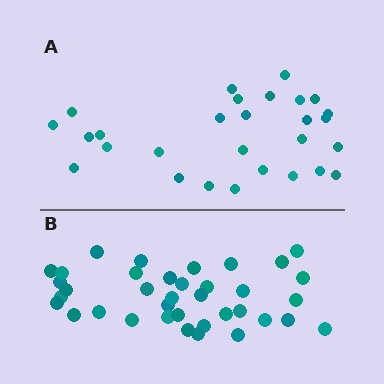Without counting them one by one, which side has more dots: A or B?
Region B (the bottom region) has more dots.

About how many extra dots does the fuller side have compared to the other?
Region B has roughly 8 or so more dots than region A.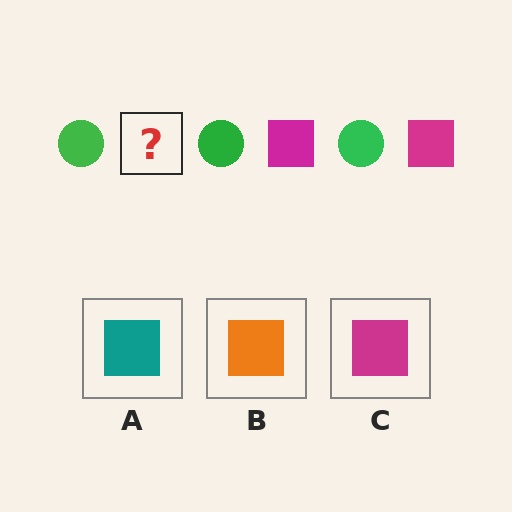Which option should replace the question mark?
Option C.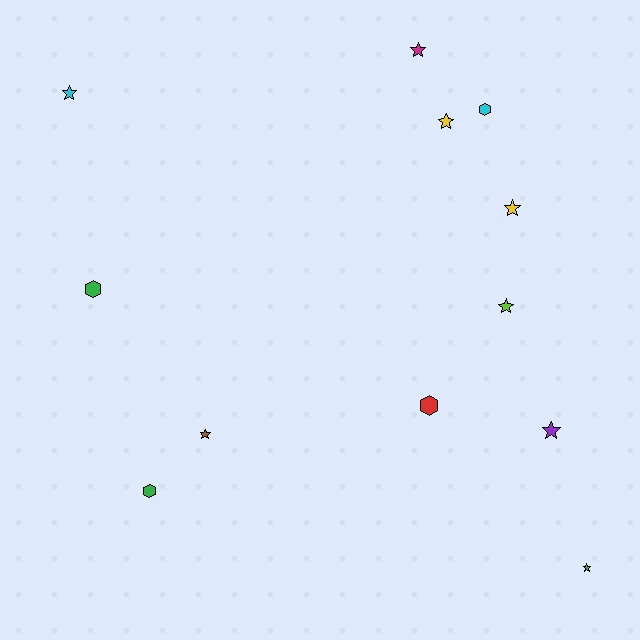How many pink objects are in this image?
There are no pink objects.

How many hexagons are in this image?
There are 4 hexagons.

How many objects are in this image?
There are 12 objects.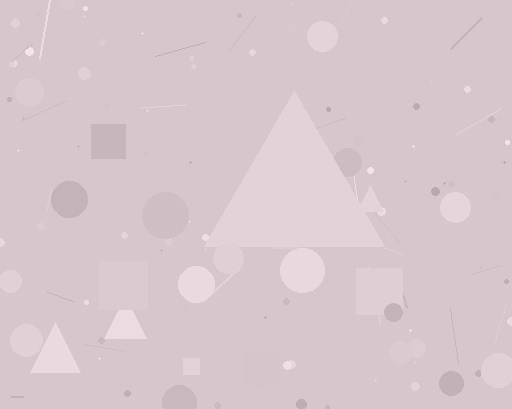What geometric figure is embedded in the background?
A triangle is embedded in the background.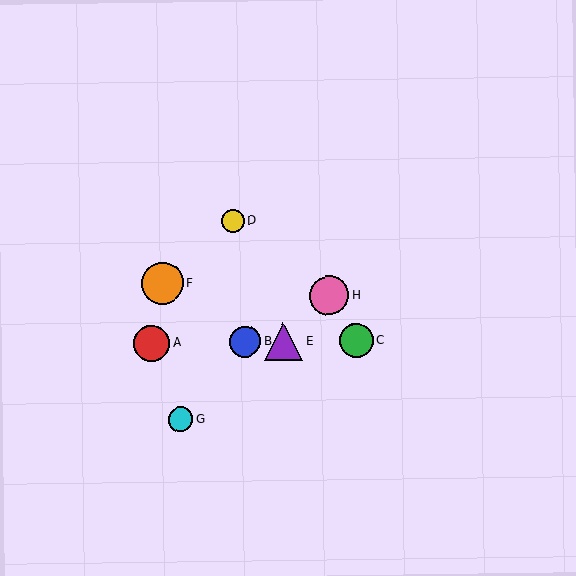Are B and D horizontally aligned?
No, B is at y≈342 and D is at y≈221.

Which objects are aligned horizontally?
Objects A, B, C, E are aligned horizontally.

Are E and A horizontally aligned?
Yes, both are at y≈341.